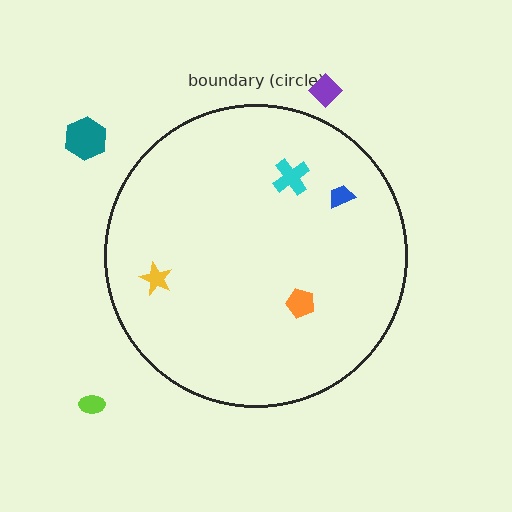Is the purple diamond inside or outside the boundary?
Outside.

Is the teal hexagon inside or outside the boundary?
Outside.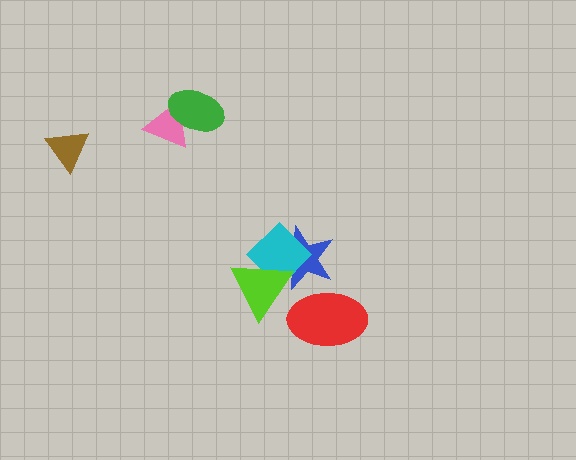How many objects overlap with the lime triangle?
2 objects overlap with the lime triangle.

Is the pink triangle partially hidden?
Yes, it is partially covered by another shape.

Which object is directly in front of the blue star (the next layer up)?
The cyan diamond is directly in front of the blue star.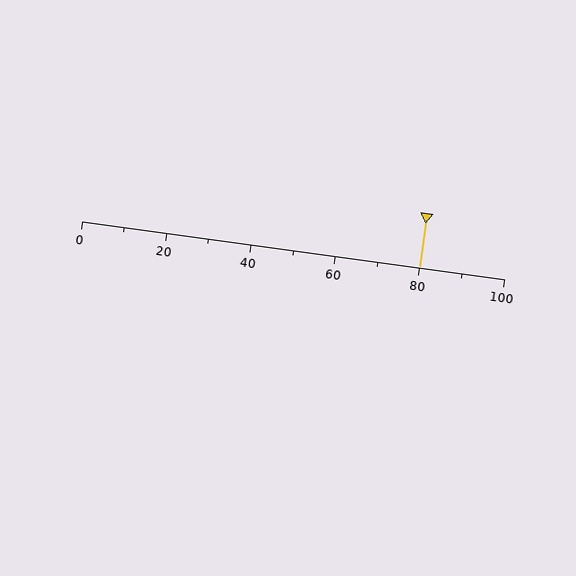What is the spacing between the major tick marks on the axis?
The major ticks are spaced 20 apart.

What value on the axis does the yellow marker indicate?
The marker indicates approximately 80.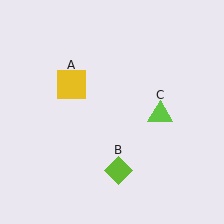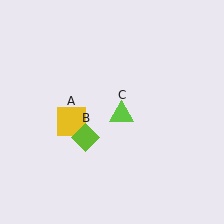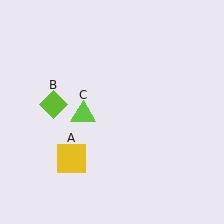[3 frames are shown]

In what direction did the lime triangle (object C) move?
The lime triangle (object C) moved left.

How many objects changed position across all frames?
3 objects changed position: yellow square (object A), lime diamond (object B), lime triangle (object C).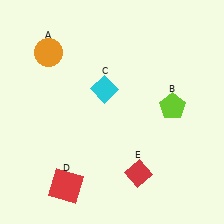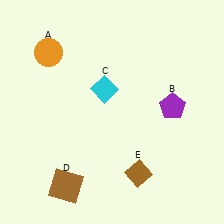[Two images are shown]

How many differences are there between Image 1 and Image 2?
There are 3 differences between the two images.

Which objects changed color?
B changed from lime to purple. D changed from red to brown. E changed from red to brown.